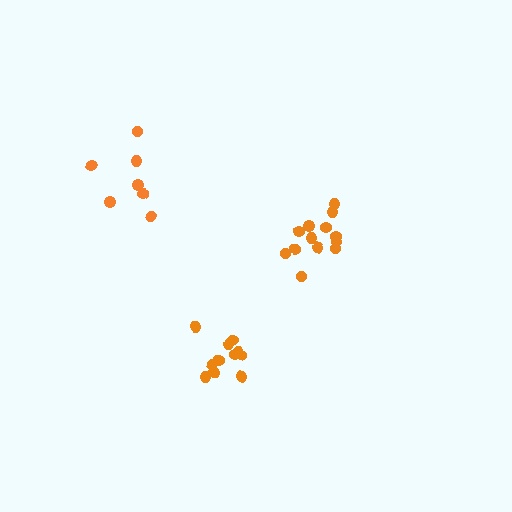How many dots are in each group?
Group 1: 13 dots, Group 2: 12 dots, Group 3: 7 dots (32 total).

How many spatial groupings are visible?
There are 3 spatial groupings.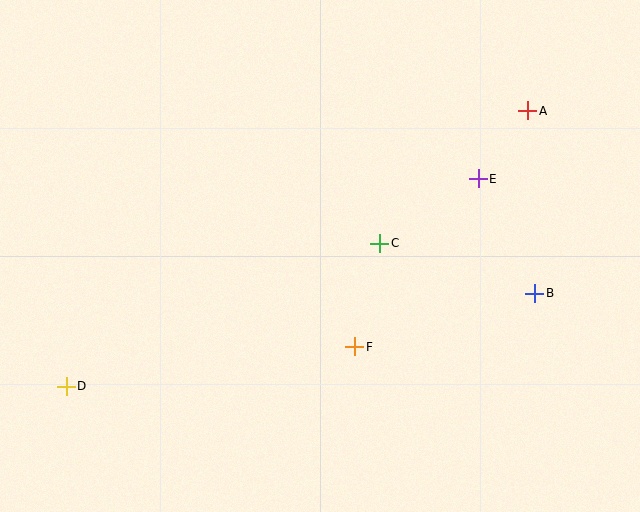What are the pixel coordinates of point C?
Point C is at (380, 243).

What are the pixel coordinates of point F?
Point F is at (355, 347).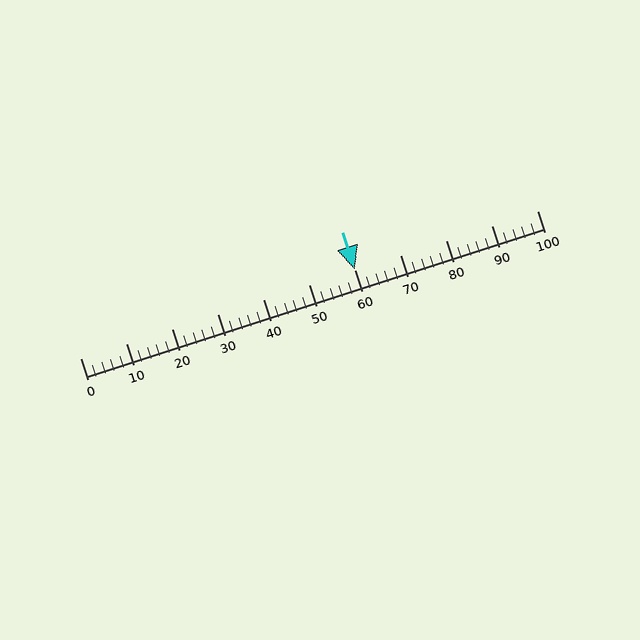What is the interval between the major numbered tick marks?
The major tick marks are spaced 10 units apart.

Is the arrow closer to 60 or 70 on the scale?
The arrow is closer to 60.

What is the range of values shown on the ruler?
The ruler shows values from 0 to 100.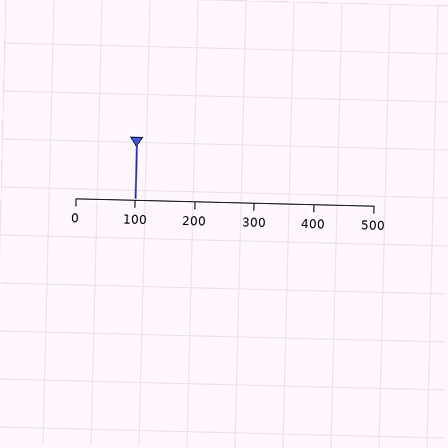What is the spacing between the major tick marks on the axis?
The major ticks are spaced 100 apart.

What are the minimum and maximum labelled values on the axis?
The axis runs from 0 to 500.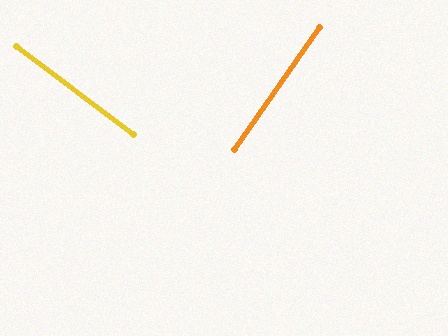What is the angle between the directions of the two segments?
Approximately 88 degrees.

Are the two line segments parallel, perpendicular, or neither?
Perpendicular — they meet at approximately 88°.